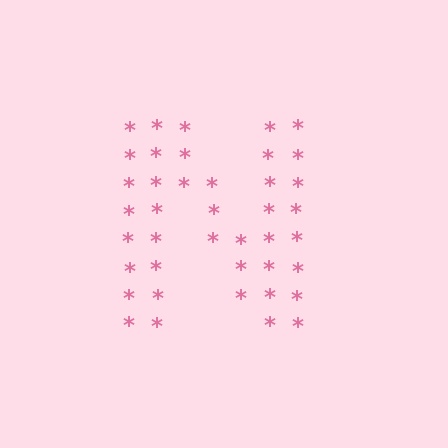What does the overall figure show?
The overall figure shows the letter N.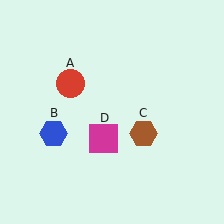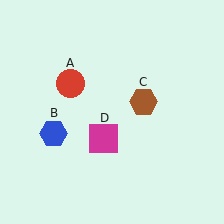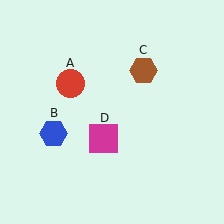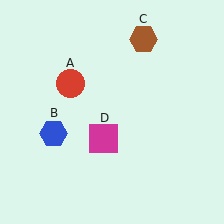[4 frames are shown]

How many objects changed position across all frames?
1 object changed position: brown hexagon (object C).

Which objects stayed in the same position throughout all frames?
Red circle (object A) and blue hexagon (object B) and magenta square (object D) remained stationary.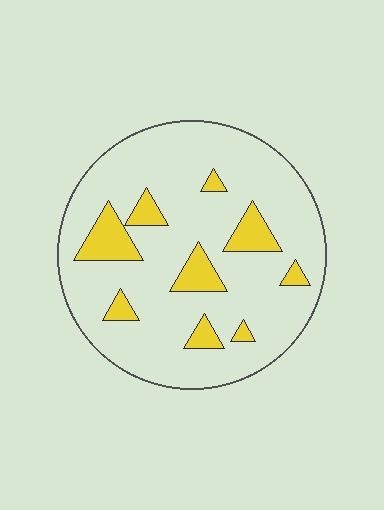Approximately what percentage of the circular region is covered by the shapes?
Approximately 15%.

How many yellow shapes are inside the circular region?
9.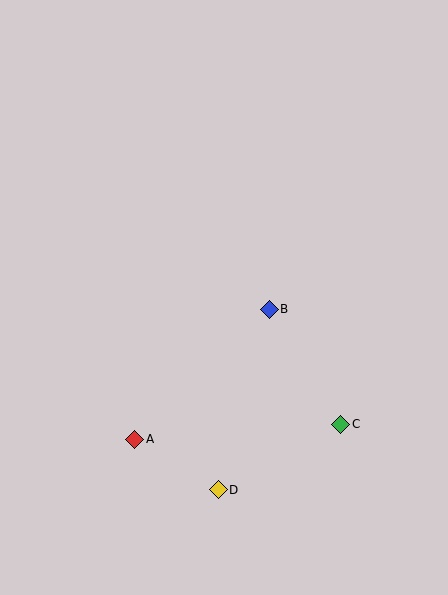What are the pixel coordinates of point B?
Point B is at (269, 309).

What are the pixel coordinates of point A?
Point A is at (135, 439).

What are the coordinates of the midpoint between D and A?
The midpoint between D and A is at (176, 465).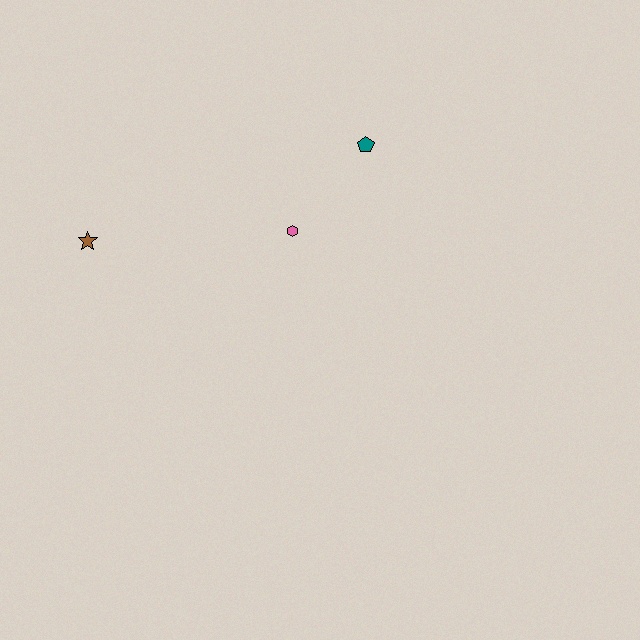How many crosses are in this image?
There are no crosses.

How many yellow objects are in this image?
There are no yellow objects.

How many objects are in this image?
There are 3 objects.